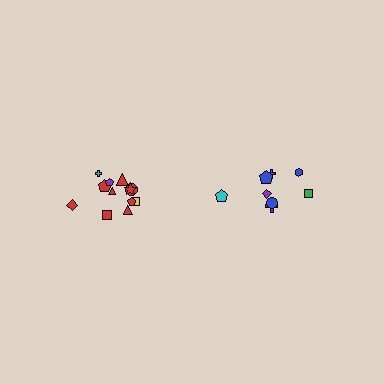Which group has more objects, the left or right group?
The left group.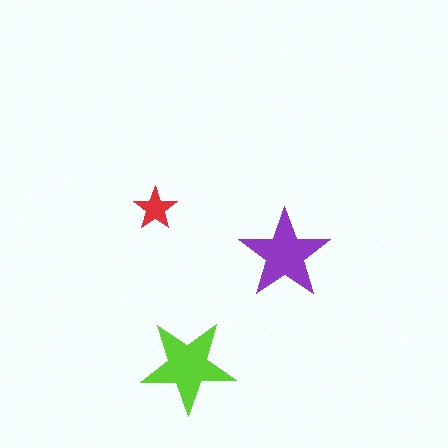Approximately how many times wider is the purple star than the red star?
About 2 times wider.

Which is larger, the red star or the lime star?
The lime one.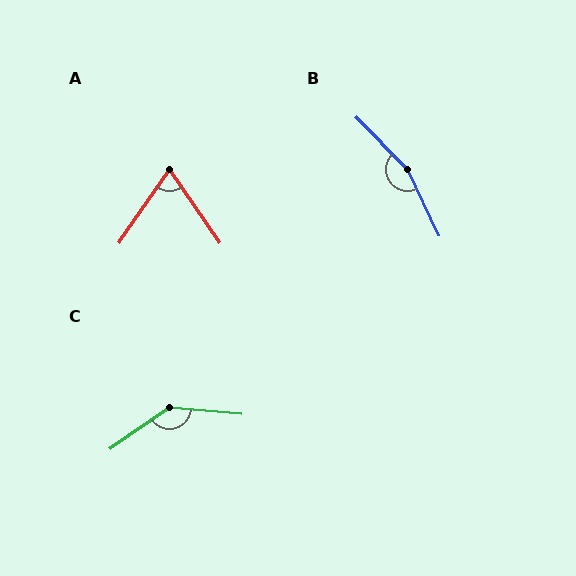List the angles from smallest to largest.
A (69°), C (139°), B (161°).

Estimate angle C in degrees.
Approximately 139 degrees.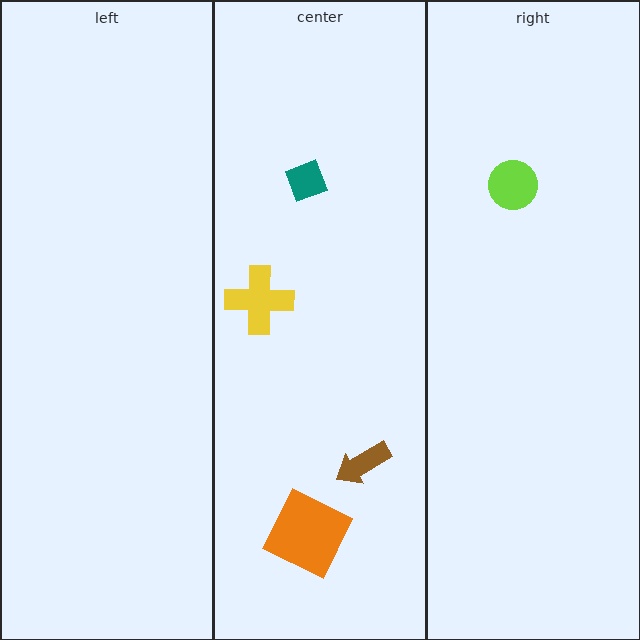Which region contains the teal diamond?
The center region.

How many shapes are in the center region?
4.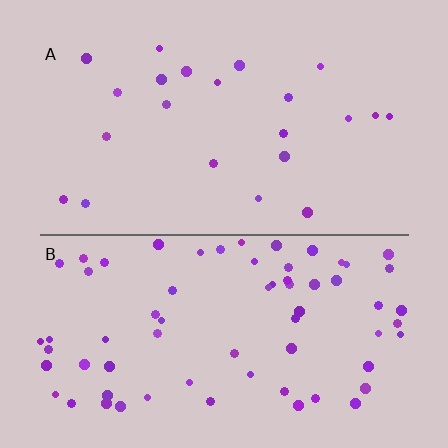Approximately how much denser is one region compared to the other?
Approximately 3.1× — region B over region A.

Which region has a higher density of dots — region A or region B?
B (the bottom).